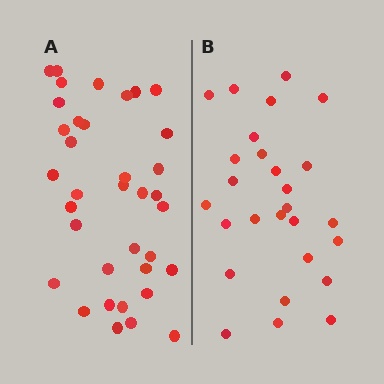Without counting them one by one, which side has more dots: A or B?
Region A (the left region) has more dots.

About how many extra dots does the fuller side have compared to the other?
Region A has roughly 8 or so more dots than region B.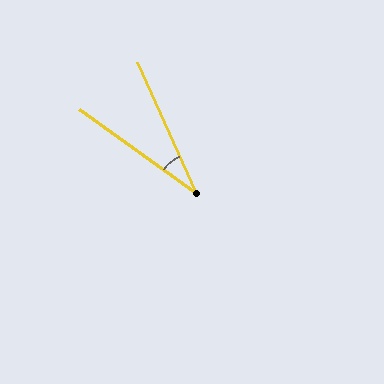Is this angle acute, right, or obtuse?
It is acute.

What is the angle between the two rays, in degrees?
Approximately 30 degrees.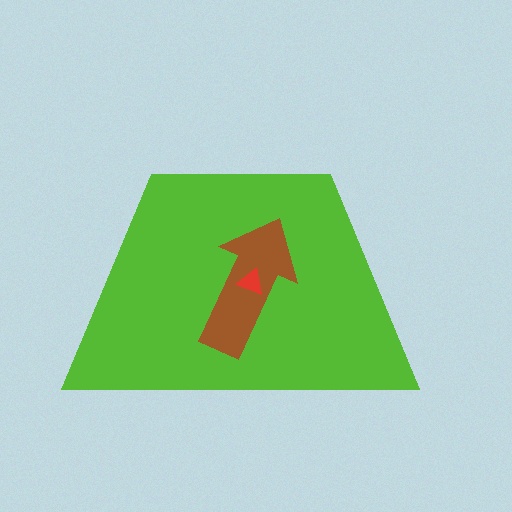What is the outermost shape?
The lime trapezoid.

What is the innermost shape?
The red triangle.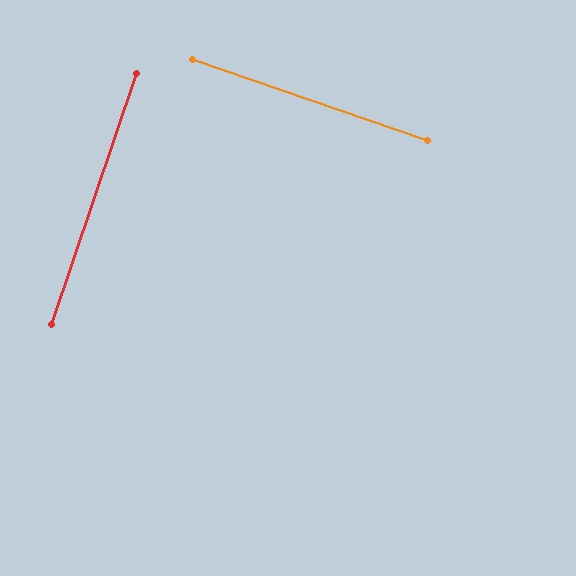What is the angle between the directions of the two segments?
Approximately 90 degrees.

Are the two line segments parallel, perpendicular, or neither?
Perpendicular — they meet at approximately 90°.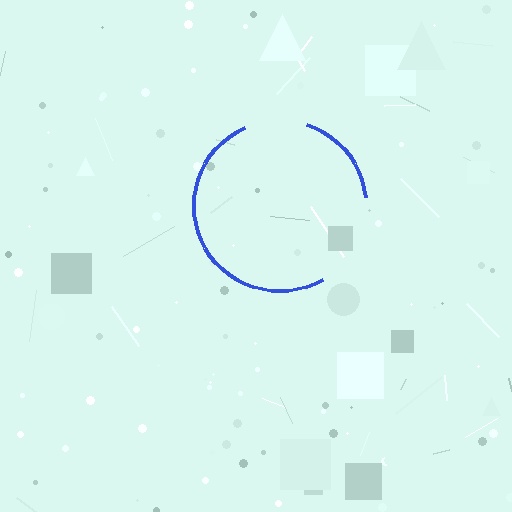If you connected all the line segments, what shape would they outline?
They would outline a circle.